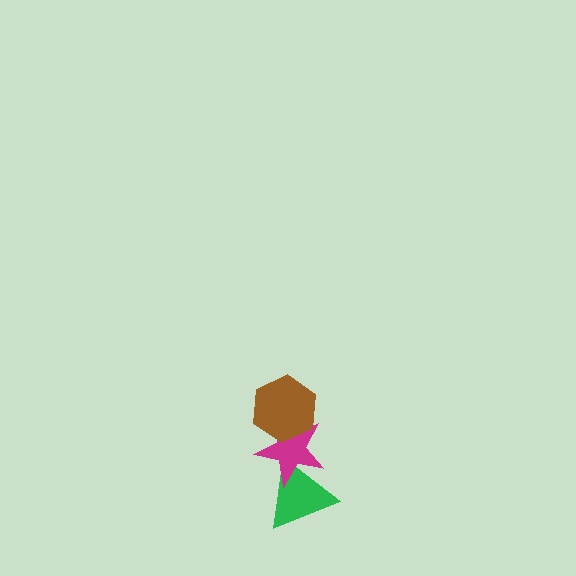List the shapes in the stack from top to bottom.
From top to bottom: the brown hexagon, the magenta star, the green triangle.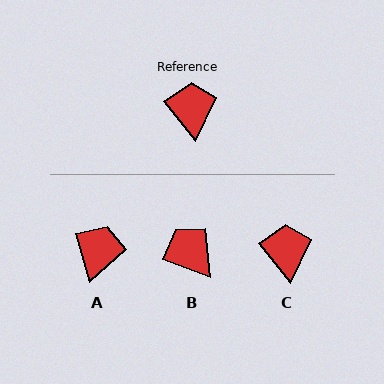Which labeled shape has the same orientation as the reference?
C.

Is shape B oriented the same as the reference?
No, it is off by about 31 degrees.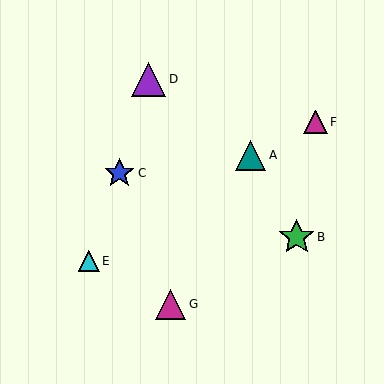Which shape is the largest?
The green star (labeled B) is the largest.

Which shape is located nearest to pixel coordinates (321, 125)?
The magenta triangle (labeled F) at (315, 122) is nearest to that location.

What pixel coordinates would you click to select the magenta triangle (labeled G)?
Click at (171, 304) to select the magenta triangle G.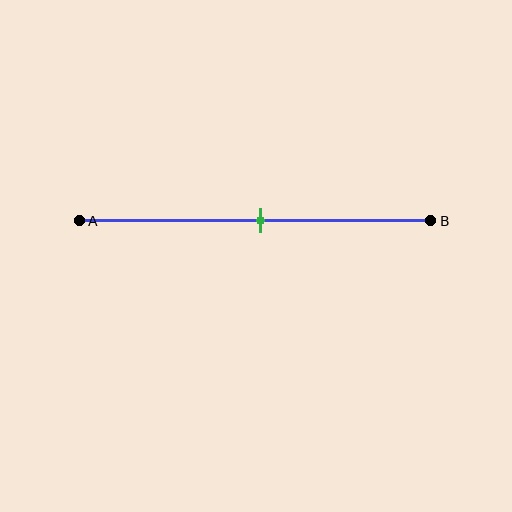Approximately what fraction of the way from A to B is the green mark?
The green mark is approximately 50% of the way from A to B.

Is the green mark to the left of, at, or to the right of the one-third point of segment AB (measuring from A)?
The green mark is to the right of the one-third point of segment AB.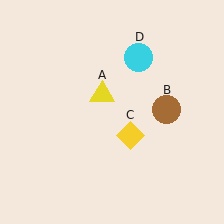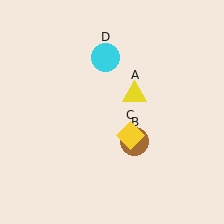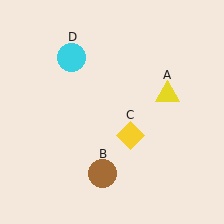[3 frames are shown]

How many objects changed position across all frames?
3 objects changed position: yellow triangle (object A), brown circle (object B), cyan circle (object D).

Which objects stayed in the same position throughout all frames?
Yellow diamond (object C) remained stationary.